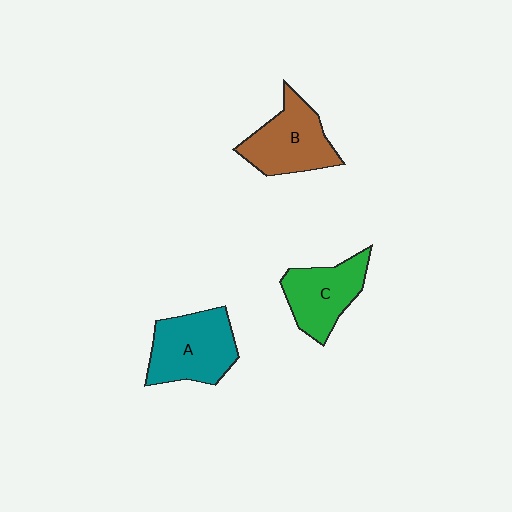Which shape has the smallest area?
Shape C (green).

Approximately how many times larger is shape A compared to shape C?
Approximately 1.2 times.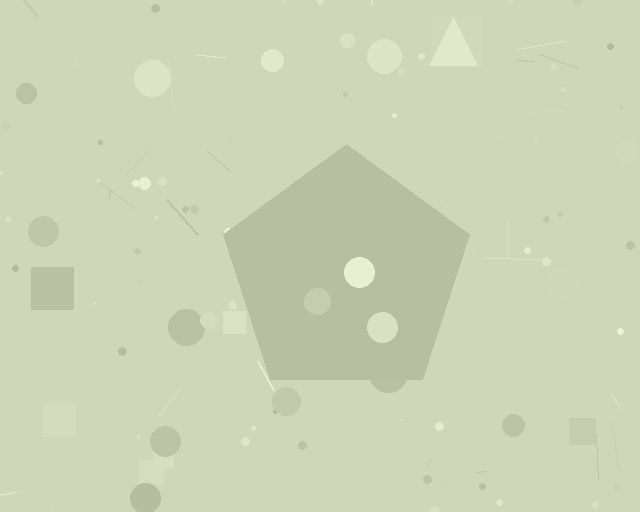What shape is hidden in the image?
A pentagon is hidden in the image.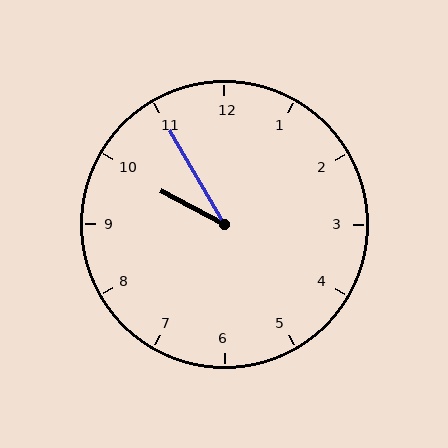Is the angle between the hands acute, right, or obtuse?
It is acute.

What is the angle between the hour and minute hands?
Approximately 32 degrees.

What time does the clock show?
9:55.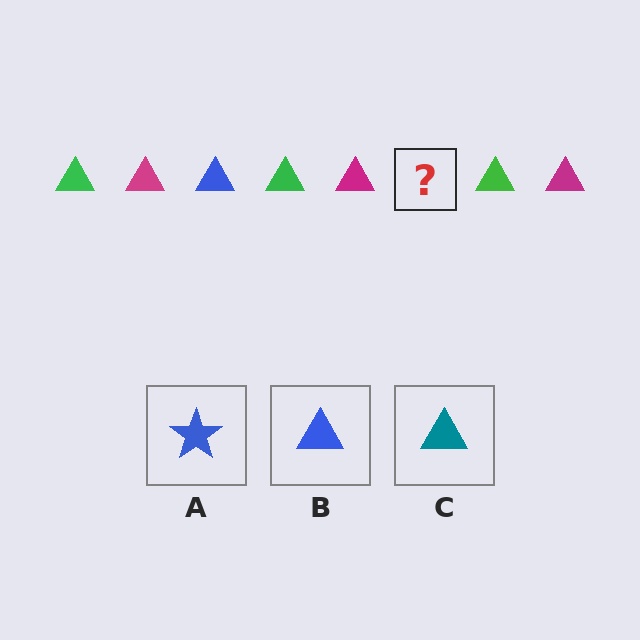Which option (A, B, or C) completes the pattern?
B.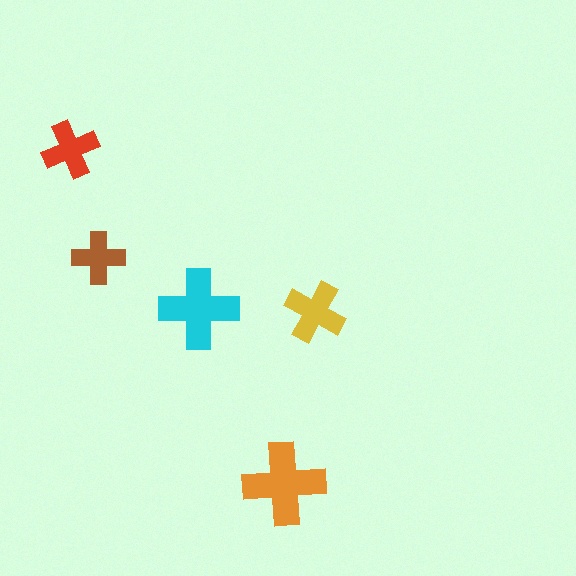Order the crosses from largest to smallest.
the orange one, the cyan one, the yellow one, the red one, the brown one.